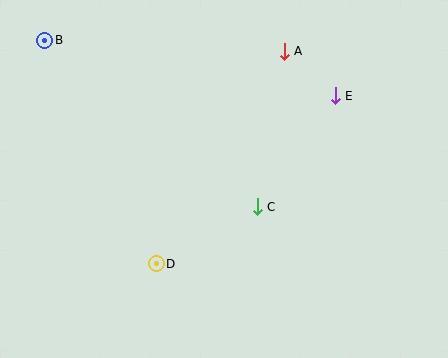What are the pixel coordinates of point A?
Point A is at (284, 51).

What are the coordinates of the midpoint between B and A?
The midpoint between B and A is at (164, 46).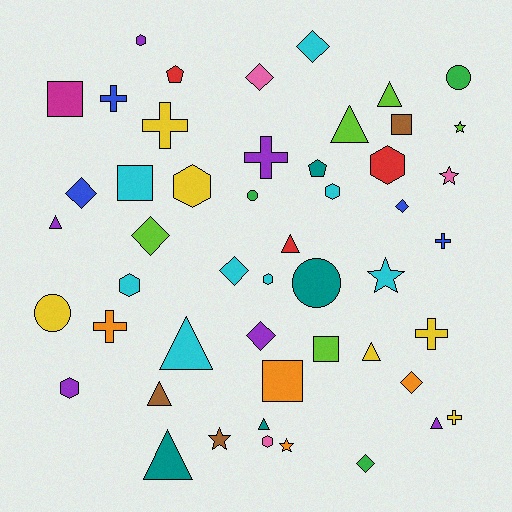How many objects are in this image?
There are 50 objects.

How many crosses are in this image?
There are 7 crosses.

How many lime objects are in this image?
There are 5 lime objects.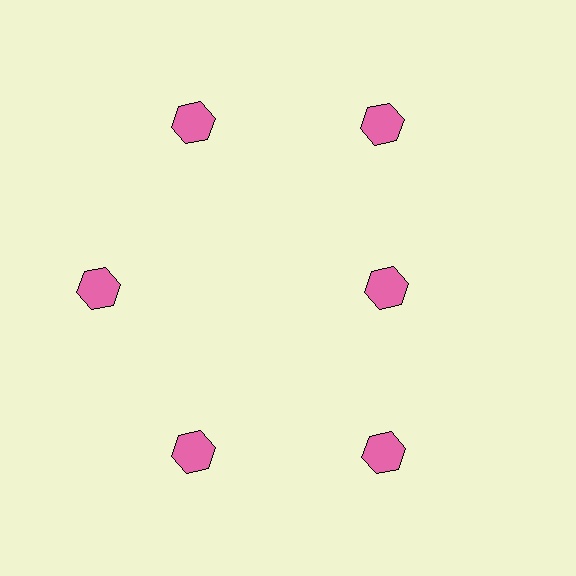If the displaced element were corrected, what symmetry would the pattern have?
It would have 6-fold rotational symmetry — the pattern would map onto itself every 60 degrees.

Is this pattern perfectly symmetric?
No. The 6 pink hexagons are arranged in a ring, but one element near the 3 o'clock position is pulled inward toward the center, breaking the 6-fold rotational symmetry.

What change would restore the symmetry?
The symmetry would be restored by moving it outward, back onto the ring so that all 6 hexagons sit at equal angles and equal distance from the center.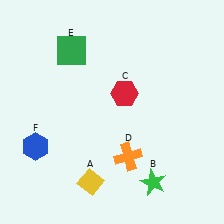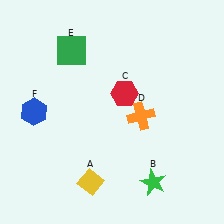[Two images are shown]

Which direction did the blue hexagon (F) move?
The blue hexagon (F) moved up.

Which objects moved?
The objects that moved are: the orange cross (D), the blue hexagon (F).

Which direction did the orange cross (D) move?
The orange cross (D) moved up.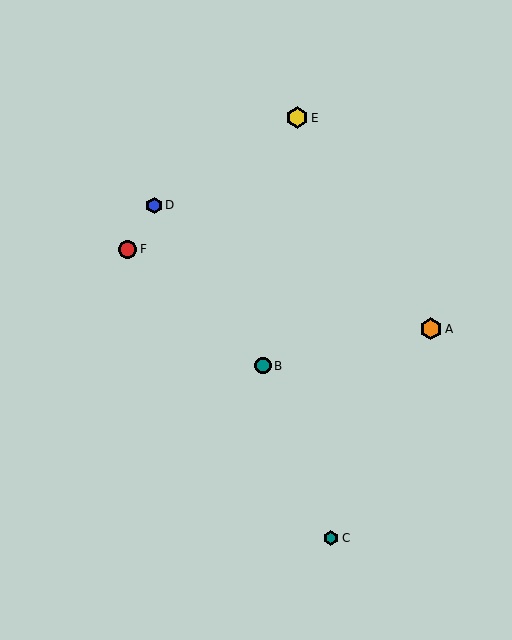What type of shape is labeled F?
Shape F is a red circle.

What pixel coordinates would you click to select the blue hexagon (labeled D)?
Click at (154, 205) to select the blue hexagon D.